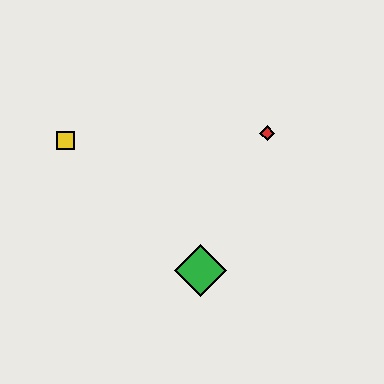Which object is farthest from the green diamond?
The yellow square is farthest from the green diamond.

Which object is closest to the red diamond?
The green diamond is closest to the red diamond.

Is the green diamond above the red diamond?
No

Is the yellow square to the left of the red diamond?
Yes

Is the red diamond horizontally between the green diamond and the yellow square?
No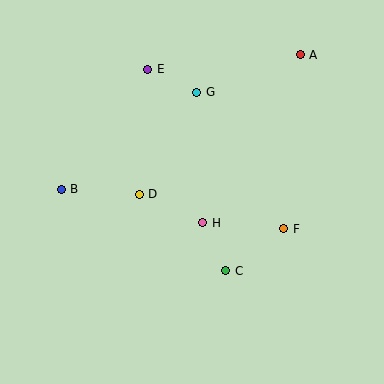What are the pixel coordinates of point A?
Point A is at (300, 55).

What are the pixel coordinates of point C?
Point C is at (226, 271).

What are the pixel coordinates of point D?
Point D is at (139, 194).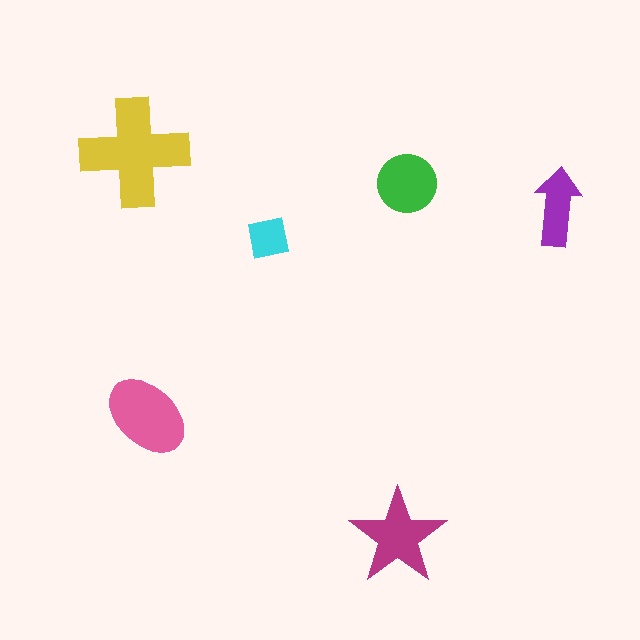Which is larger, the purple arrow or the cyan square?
The purple arrow.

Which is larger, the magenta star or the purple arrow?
The magenta star.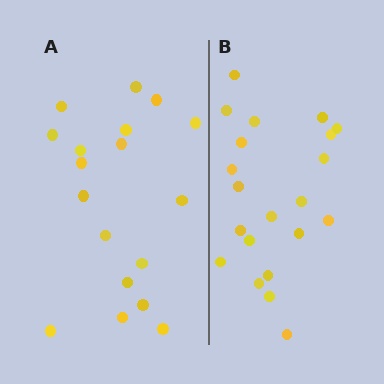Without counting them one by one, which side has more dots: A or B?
Region B (the right region) has more dots.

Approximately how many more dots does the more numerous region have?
Region B has just a few more — roughly 2 or 3 more dots than region A.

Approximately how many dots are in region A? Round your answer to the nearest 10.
About 20 dots. (The exact count is 18, which rounds to 20.)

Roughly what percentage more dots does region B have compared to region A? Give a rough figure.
About 15% more.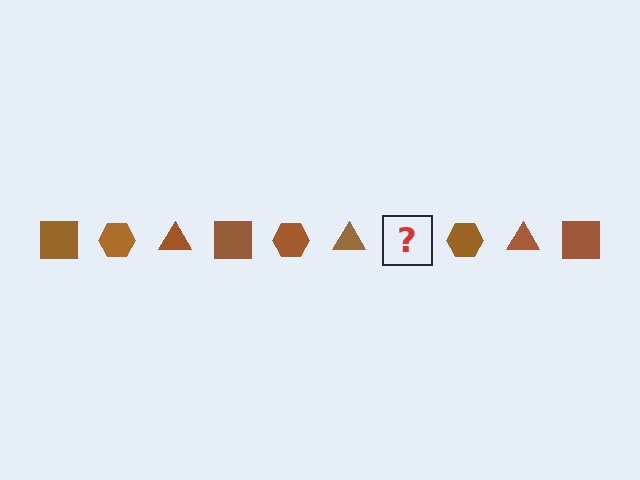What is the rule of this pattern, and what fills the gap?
The rule is that the pattern cycles through square, hexagon, triangle shapes in brown. The gap should be filled with a brown square.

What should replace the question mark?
The question mark should be replaced with a brown square.